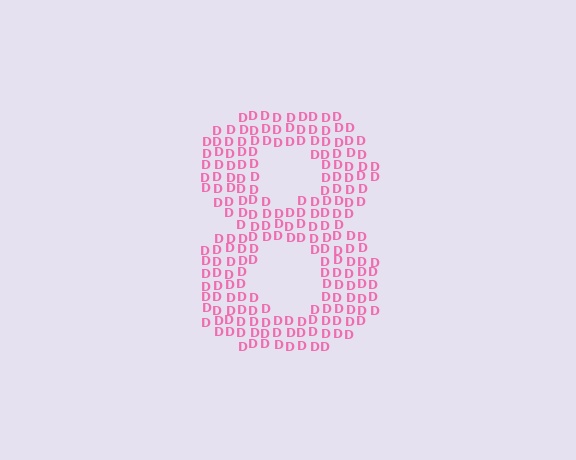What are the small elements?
The small elements are letter D's.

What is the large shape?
The large shape is the digit 8.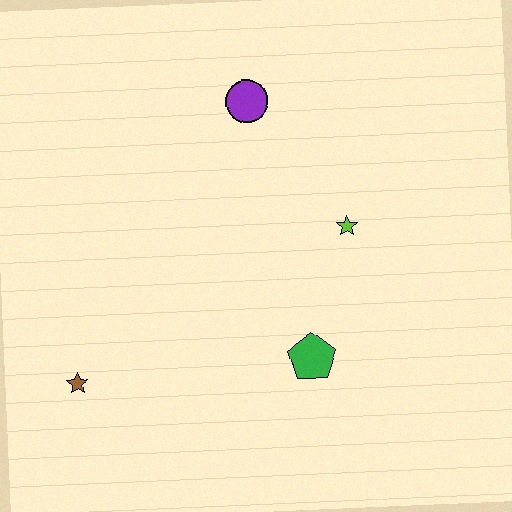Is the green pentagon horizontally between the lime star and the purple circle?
Yes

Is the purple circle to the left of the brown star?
No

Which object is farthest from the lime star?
The brown star is farthest from the lime star.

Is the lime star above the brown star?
Yes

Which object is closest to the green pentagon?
The lime star is closest to the green pentagon.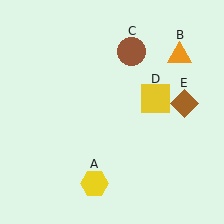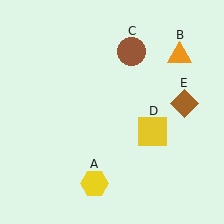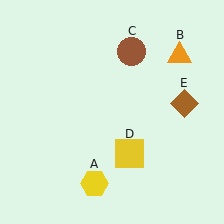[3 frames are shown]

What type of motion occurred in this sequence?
The yellow square (object D) rotated clockwise around the center of the scene.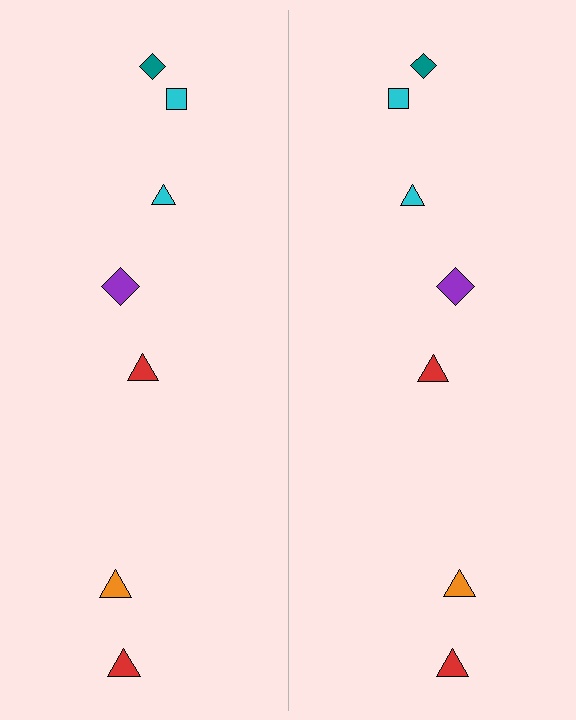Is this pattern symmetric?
Yes, this pattern has bilateral (reflection) symmetry.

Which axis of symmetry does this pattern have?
The pattern has a vertical axis of symmetry running through the center of the image.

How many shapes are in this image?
There are 14 shapes in this image.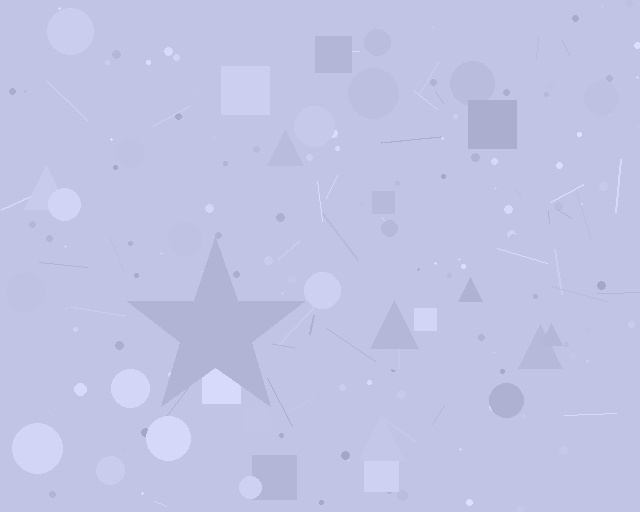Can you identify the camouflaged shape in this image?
The camouflaged shape is a star.